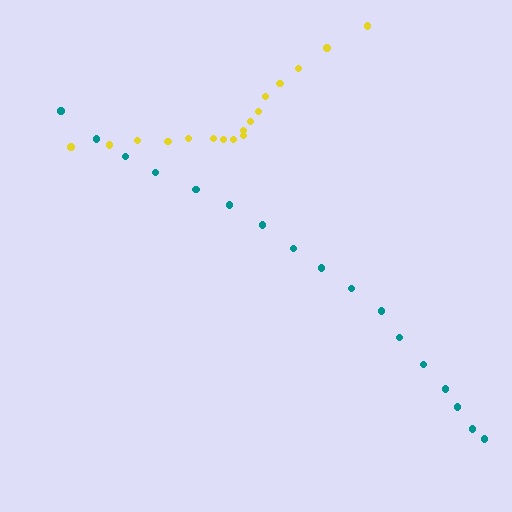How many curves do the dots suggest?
There are 2 distinct paths.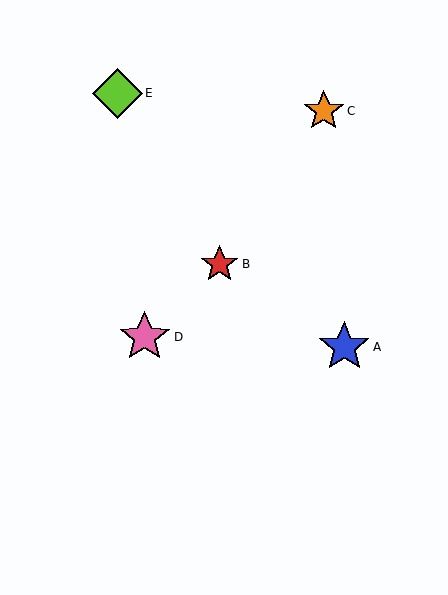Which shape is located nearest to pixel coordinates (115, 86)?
The lime diamond (labeled E) at (117, 93) is nearest to that location.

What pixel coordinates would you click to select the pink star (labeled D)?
Click at (145, 337) to select the pink star D.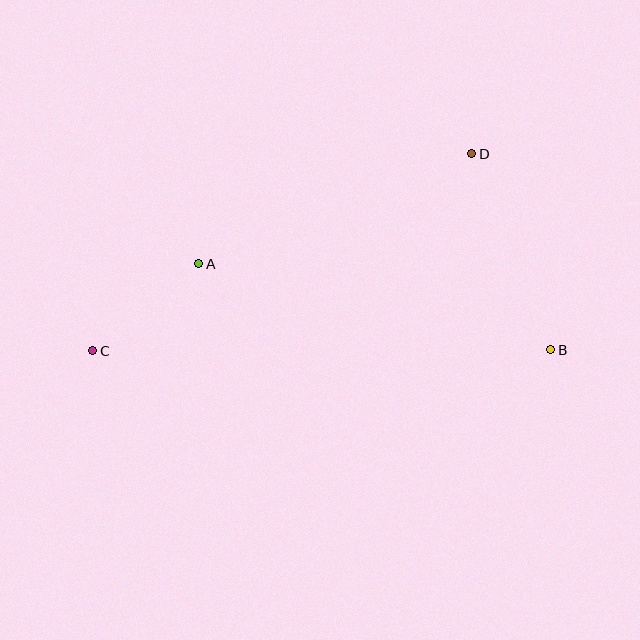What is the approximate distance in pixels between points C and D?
The distance between C and D is approximately 427 pixels.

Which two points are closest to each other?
Points A and C are closest to each other.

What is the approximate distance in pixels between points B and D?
The distance between B and D is approximately 211 pixels.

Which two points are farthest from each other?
Points B and C are farthest from each other.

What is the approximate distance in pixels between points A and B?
The distance between A and B is approximately 362 pixels.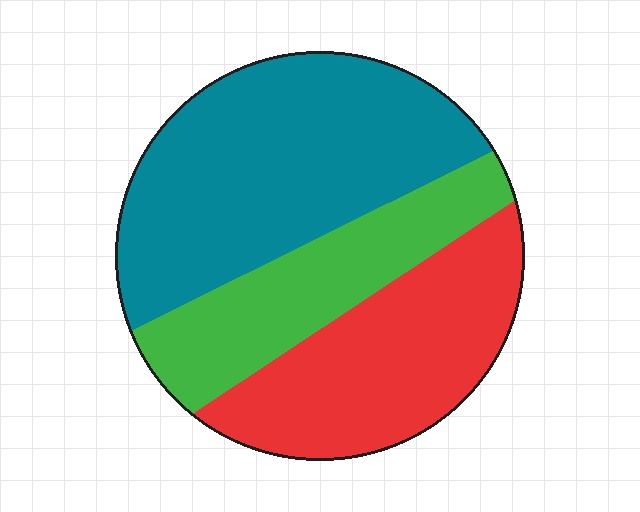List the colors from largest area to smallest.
From largest to smallest: teal, red, green.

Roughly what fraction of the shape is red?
Red takes up about one third (1/3) of the shape.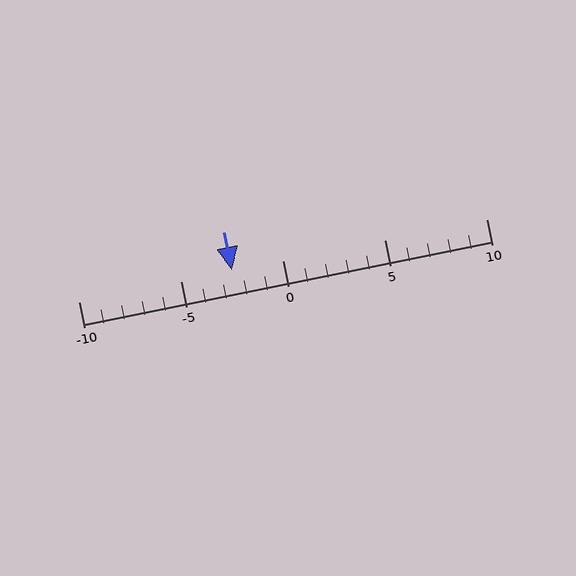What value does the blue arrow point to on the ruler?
The blue arrow points to approximately -2.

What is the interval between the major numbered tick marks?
The major tick marks are spaced 5 units apart.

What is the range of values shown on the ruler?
The ruler shows values from -10 to 10.